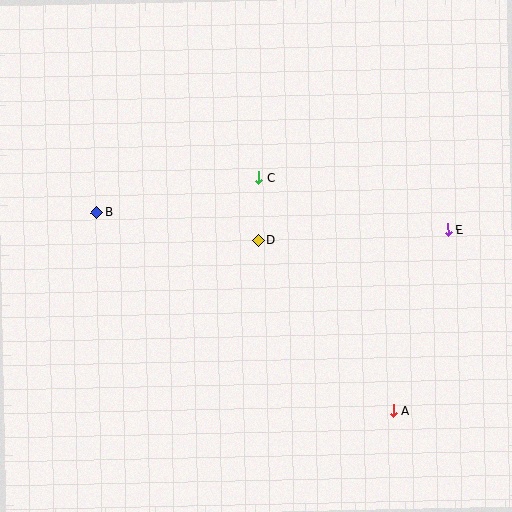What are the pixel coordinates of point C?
Point C is at (259, 178).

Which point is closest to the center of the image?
Point D at (258, 240) is closest to the center.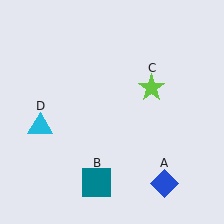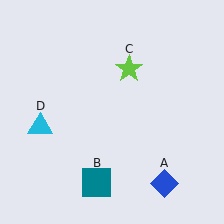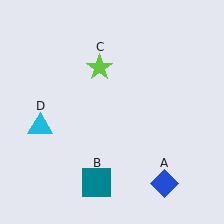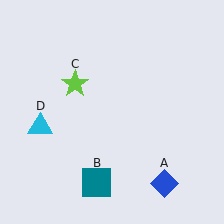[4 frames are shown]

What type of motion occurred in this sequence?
The lime star (object C) rotated counterclockwise around the center of the scene.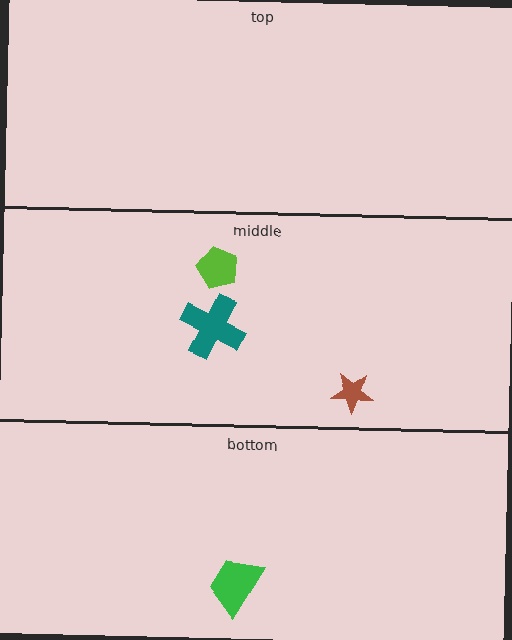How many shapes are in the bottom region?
1.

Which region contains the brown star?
The middle region.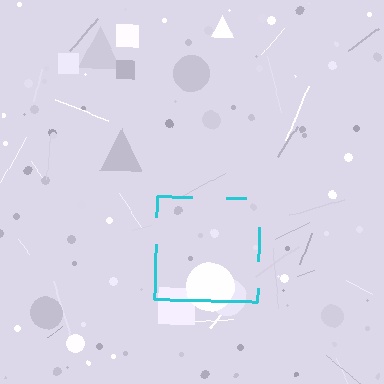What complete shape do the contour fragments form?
The contour fragments form a square.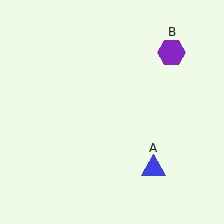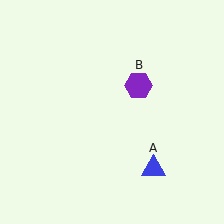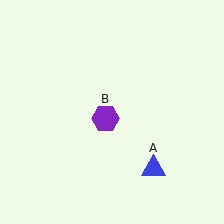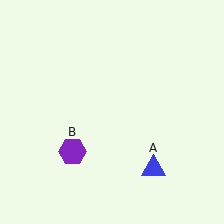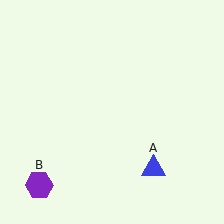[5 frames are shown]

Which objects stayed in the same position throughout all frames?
Blue triangle (object A) remained stationary.